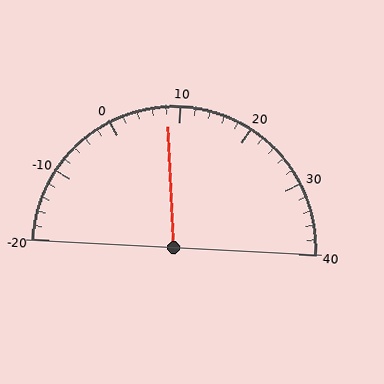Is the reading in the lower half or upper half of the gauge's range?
The reading is in the lower half of the range (-20 to 40).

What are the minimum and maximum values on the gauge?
The gauge ranges from -20 to 40.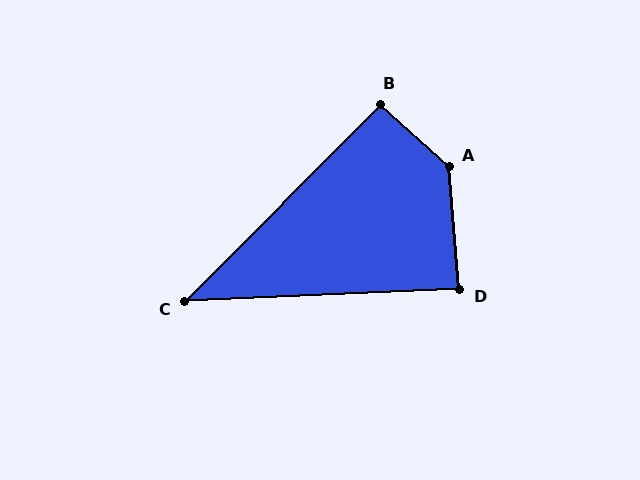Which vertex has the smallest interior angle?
C, at approximately 43 degrees.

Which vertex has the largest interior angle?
A, at approximately 137 degrees.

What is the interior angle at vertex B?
Approximately 93 degrees (approximately right).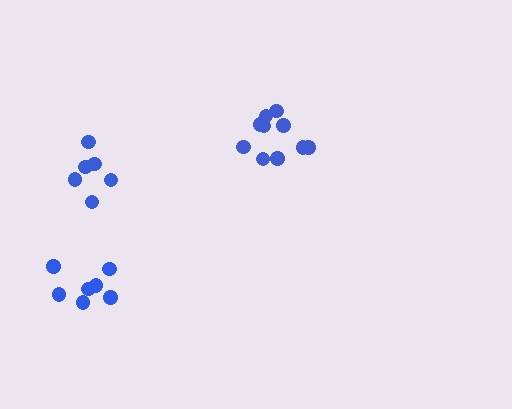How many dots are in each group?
Group 1: 7 dots, Group 2: 10 dots, Group 3: 6 dots (23 total).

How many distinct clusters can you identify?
There are 3 distinct clusters.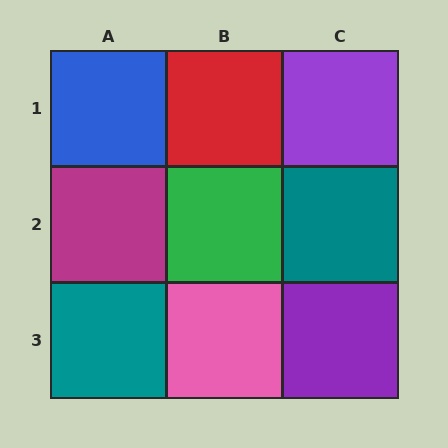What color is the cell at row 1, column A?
Blue.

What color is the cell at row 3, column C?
Purple.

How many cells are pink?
1 cell is pink.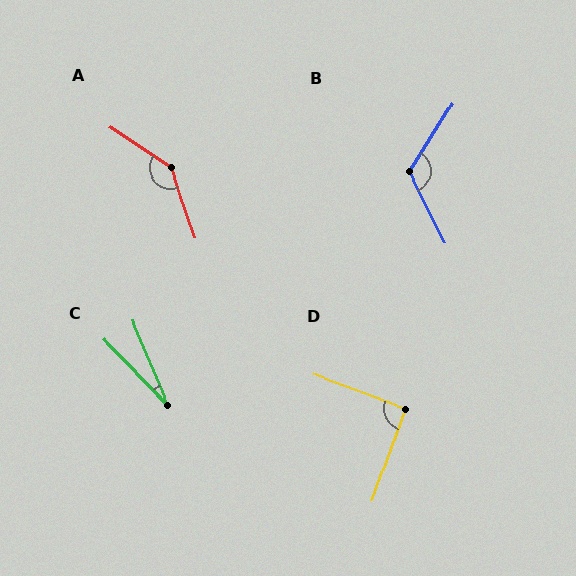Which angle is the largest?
A, at approximately 142 degrees.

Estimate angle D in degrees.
Approximately 91 degrees.